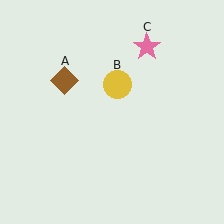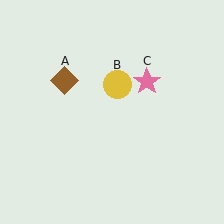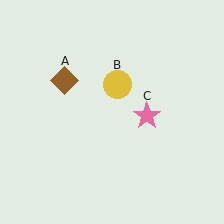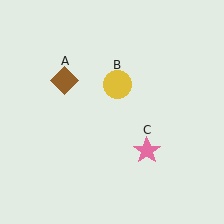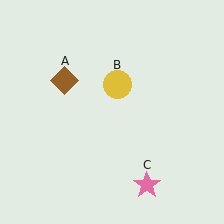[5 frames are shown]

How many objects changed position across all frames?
1 object changed position: pink star (object C).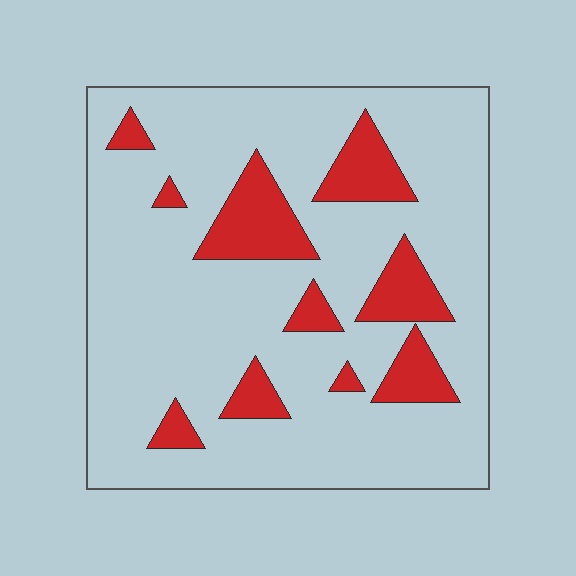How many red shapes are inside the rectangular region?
10.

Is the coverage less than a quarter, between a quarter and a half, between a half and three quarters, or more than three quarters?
Less than a quarter.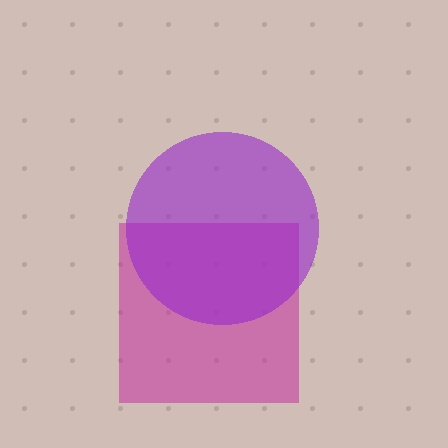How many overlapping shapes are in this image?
There are 2 overlapping shapes in the image.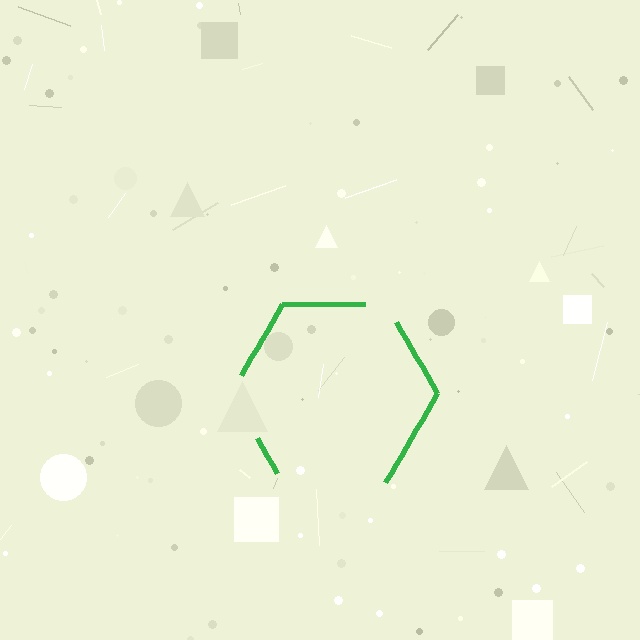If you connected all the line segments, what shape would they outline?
They would outline a hexagon.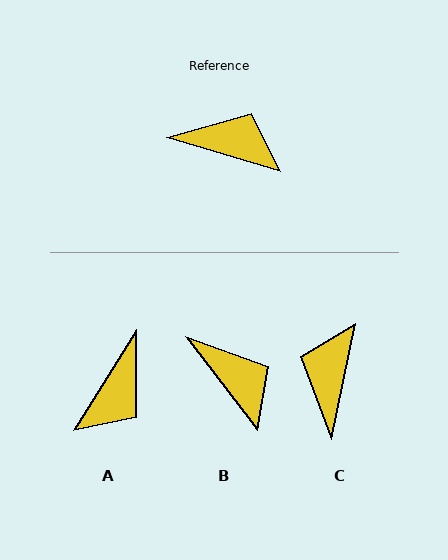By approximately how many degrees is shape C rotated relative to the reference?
Approximately 95 degrees counter-clockwise.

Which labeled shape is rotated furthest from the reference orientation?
A, about 105 degrees away.